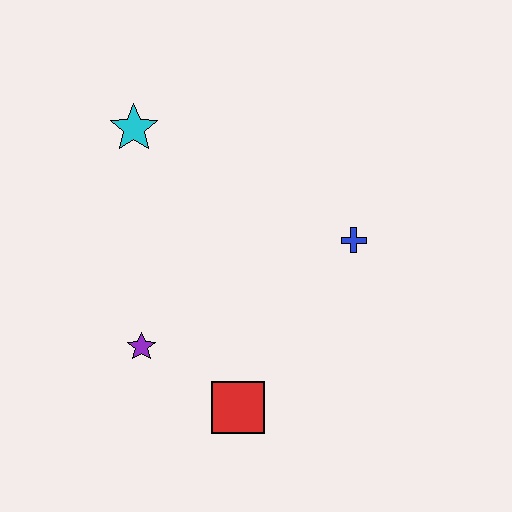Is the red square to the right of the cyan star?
Yes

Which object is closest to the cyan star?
The purple star is closest to the cyan star.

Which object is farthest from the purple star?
The blue cross is farthest from the purple star.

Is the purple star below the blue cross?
Yes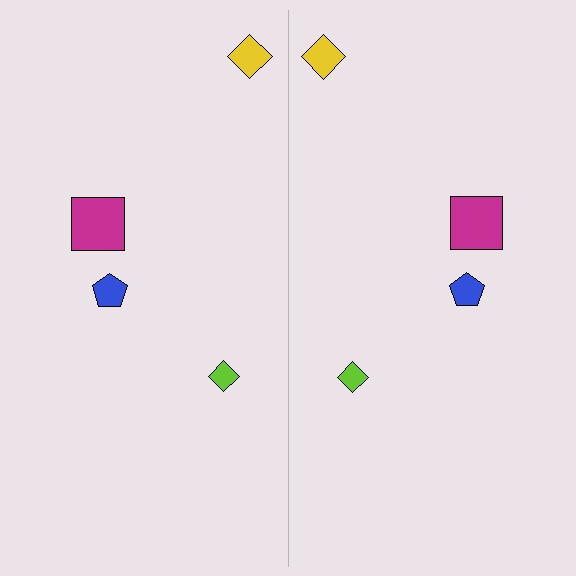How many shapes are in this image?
There are 8 shapes in this image.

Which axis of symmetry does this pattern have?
The pattern has a vertical axis of symmetry running through the center of the image.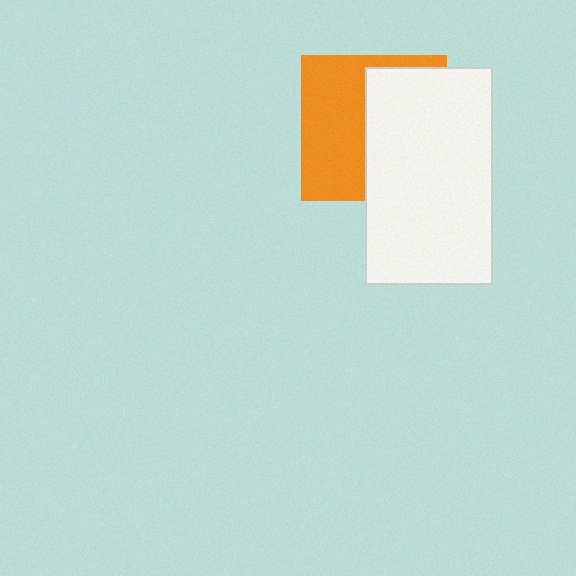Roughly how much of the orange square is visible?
About half of it is visible (roughly 48%).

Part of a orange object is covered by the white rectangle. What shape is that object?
It is a square.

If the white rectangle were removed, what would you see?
You would see the complete orange square.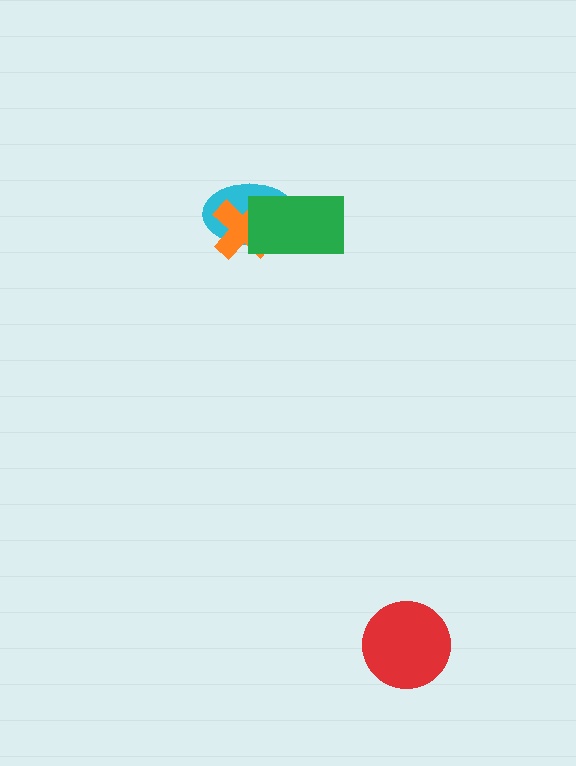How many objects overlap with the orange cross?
2 objects overlap with the orange cross.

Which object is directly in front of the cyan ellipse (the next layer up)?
The orange cross is directly in front of the cyan ellipse.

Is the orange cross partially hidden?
Yes, it is partially covered by another shape.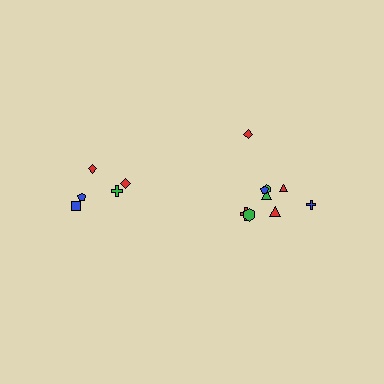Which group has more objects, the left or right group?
The right group.